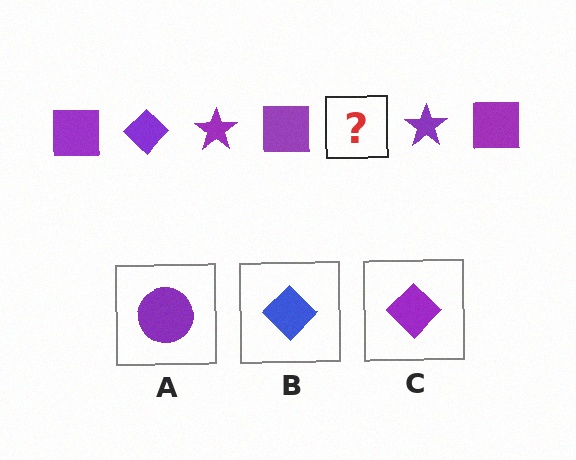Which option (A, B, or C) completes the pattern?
C.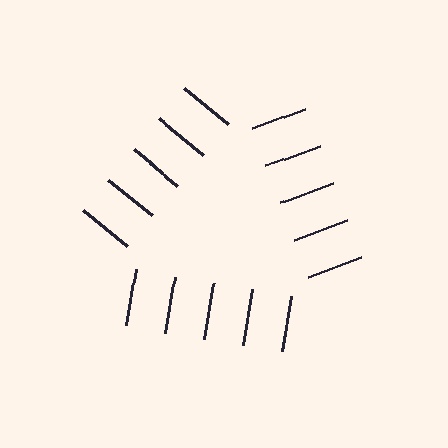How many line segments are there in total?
15 — 5 along each of the 3 edges.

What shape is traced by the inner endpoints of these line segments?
An illusory triangle — the line segments terminate on its edges but no continuous stroke is drawn.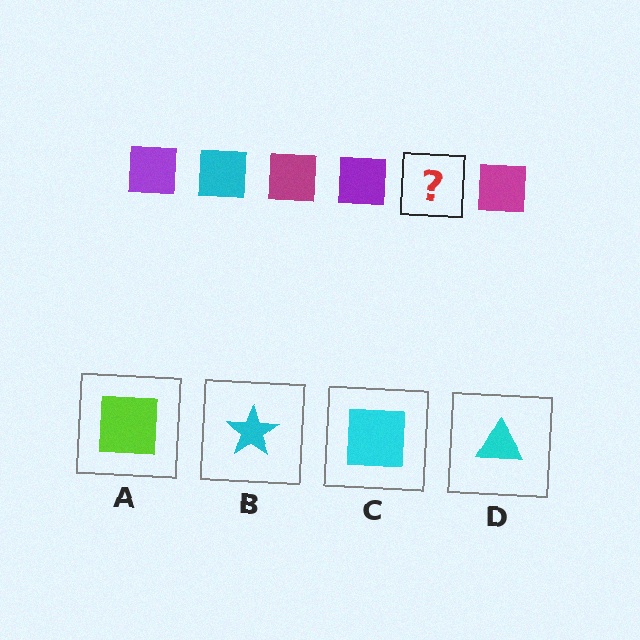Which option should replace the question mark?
Option C.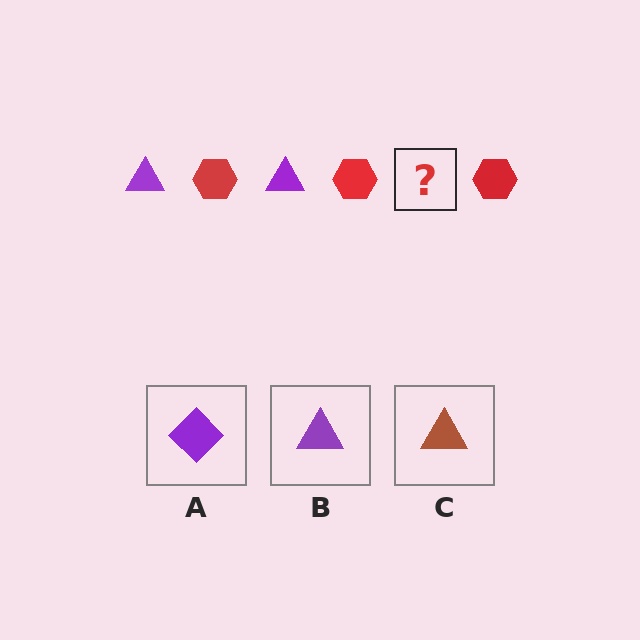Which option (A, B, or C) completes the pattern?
B.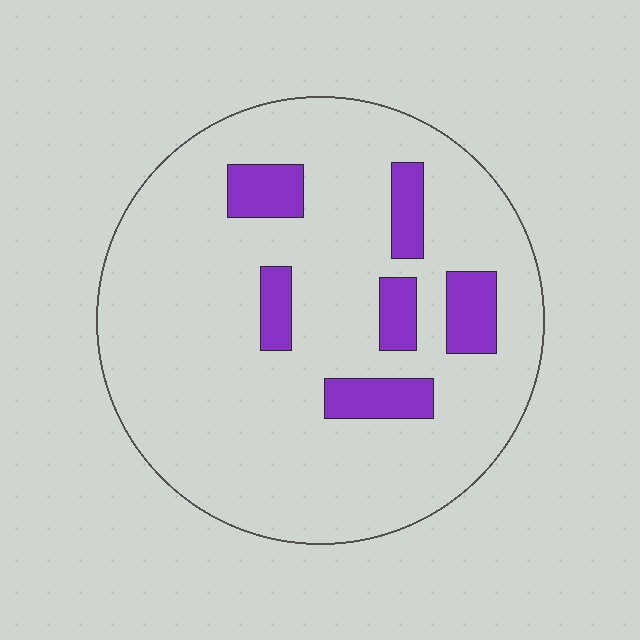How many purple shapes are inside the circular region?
6.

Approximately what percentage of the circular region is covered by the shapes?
Approximately 15%.